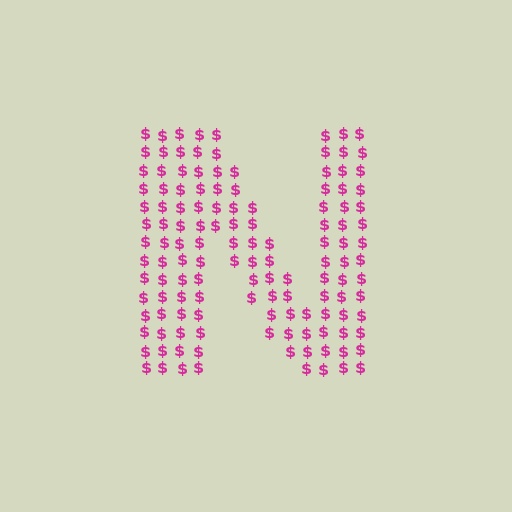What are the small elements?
The small elements are dollar signs.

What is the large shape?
The large shape is the letter N.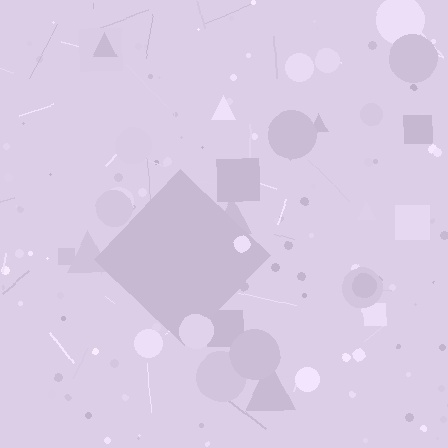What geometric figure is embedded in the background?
A diamond is embedded in the background.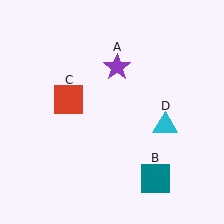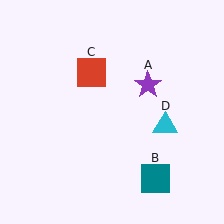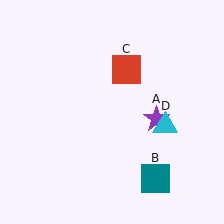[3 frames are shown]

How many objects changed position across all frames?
2 objects changed position: purple star (object A), red square (object C).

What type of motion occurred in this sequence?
The purple star (object A), red square (object C) rotated clockwise around the center of the scene.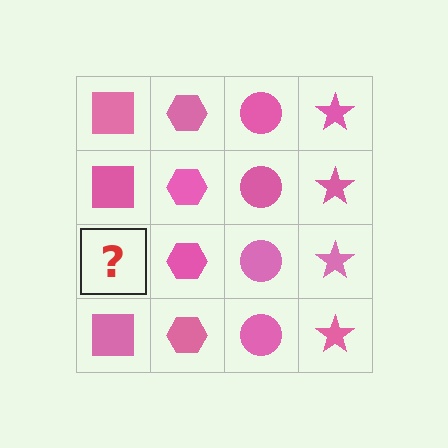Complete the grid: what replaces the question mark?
The question mark should be replaced with a pink square.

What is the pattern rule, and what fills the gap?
The rule is that each column has a consistent shape. The gap should be filled with a pink square.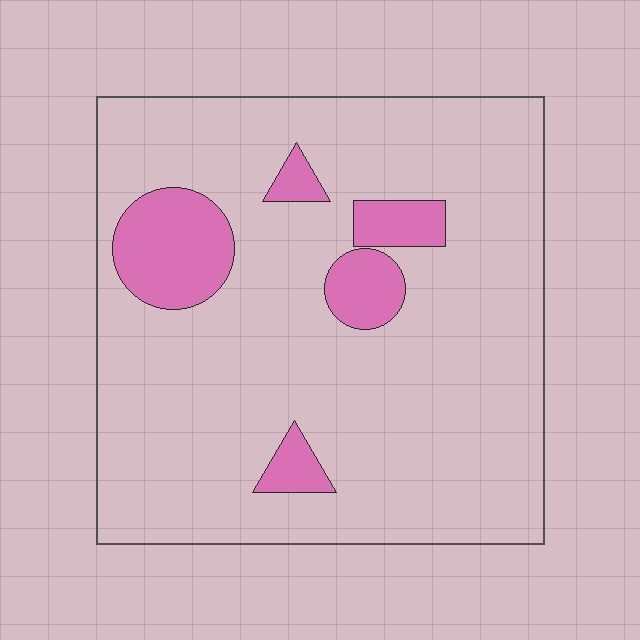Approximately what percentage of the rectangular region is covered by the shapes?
Approximately 15%.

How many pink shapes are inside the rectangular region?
5.